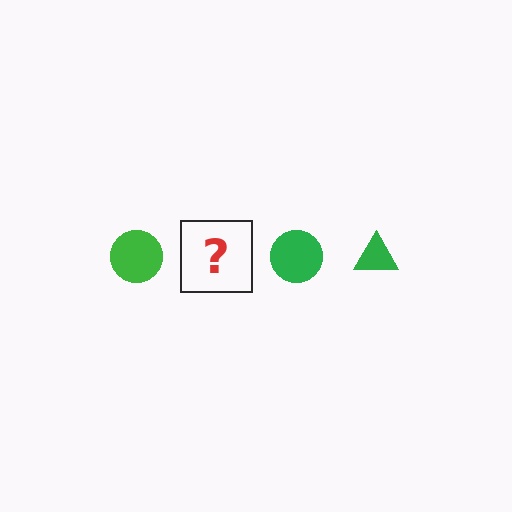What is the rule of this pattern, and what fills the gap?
The rule is that the pattern cycles through circle, triangle shapes in green. The gap should be filled with a green triangle.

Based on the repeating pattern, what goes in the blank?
The blank should be a green triangle.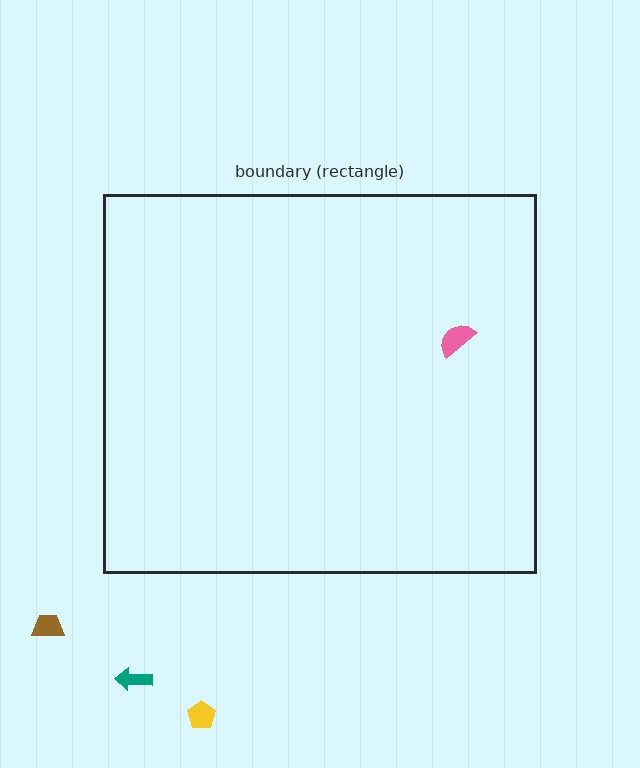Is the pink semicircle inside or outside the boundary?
Inside.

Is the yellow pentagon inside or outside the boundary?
Outside.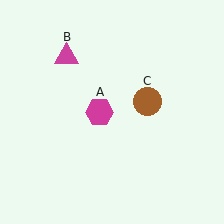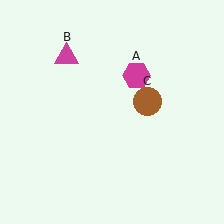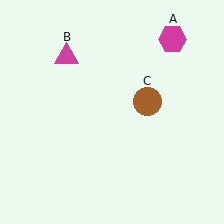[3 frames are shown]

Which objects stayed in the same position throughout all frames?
Magenta triangle (object B) and brown circle (object C) remained stationary.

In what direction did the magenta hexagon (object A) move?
The magenta hexagon (object A) moved up and to the right.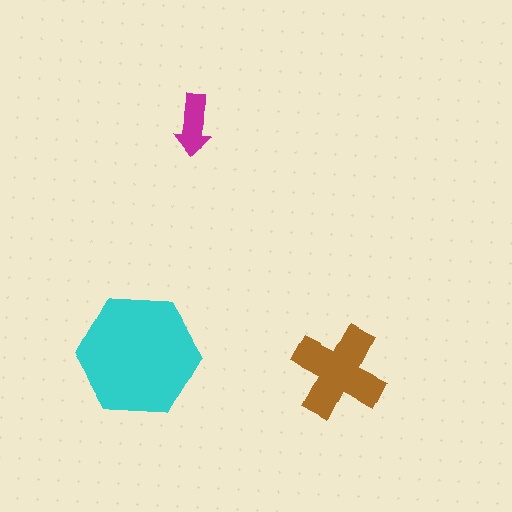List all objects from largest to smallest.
The cyan hexagon, the brown cross, the magenta arrow.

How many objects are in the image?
There are 3 objects in the image.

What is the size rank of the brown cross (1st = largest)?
2nd.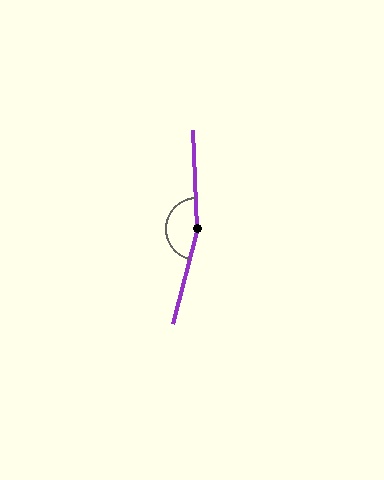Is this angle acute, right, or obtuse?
It is obtuse.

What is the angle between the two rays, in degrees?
Approximately 163 degrees.